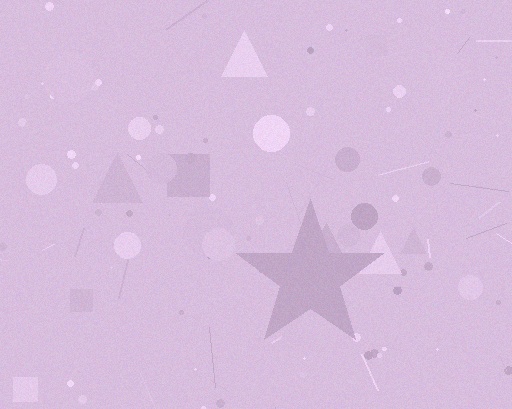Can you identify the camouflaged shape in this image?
The camouflaged shape is a star.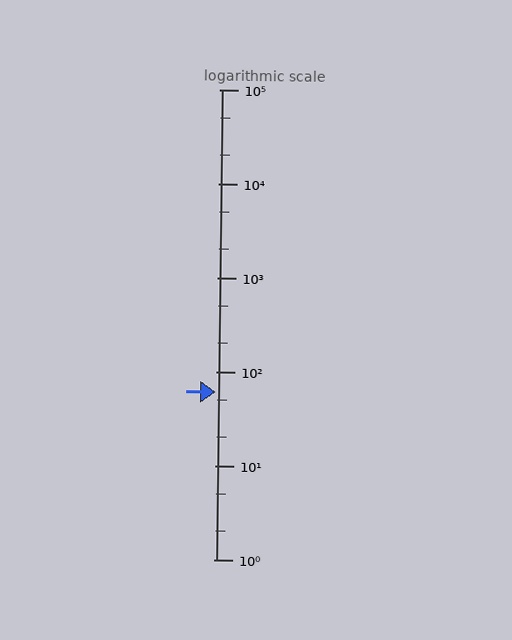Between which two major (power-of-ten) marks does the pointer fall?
The pointer is between 10 and 100.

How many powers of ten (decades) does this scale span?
The scale spans 5 decades, from 1 to 100000.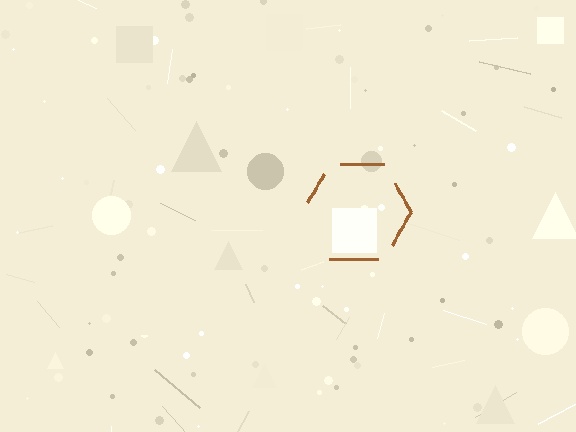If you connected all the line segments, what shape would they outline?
They would outline a hexagon.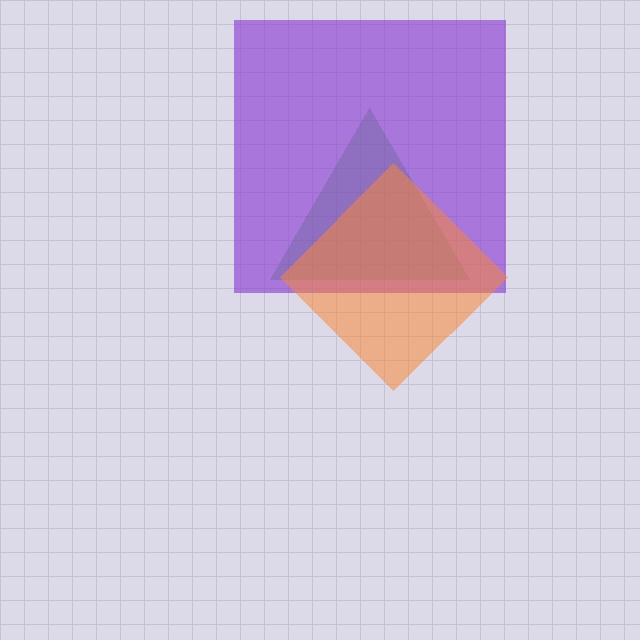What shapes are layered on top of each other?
The layered shapes are: a green triangle, a purple square, an orange diamond.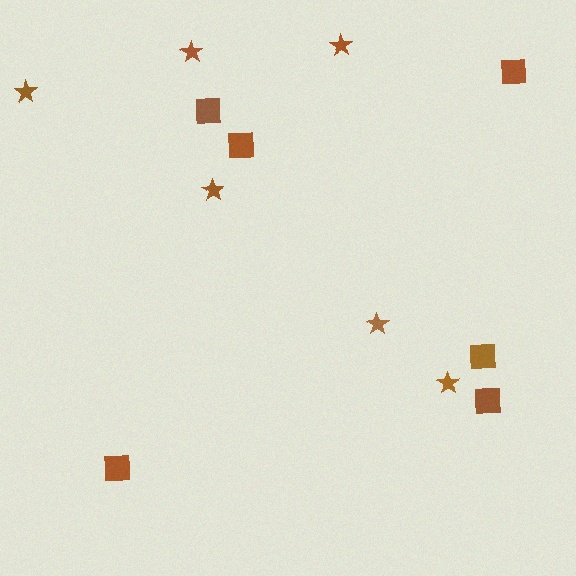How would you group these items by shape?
There are 2 groups: one group of stars (6) and one group of squares (6).